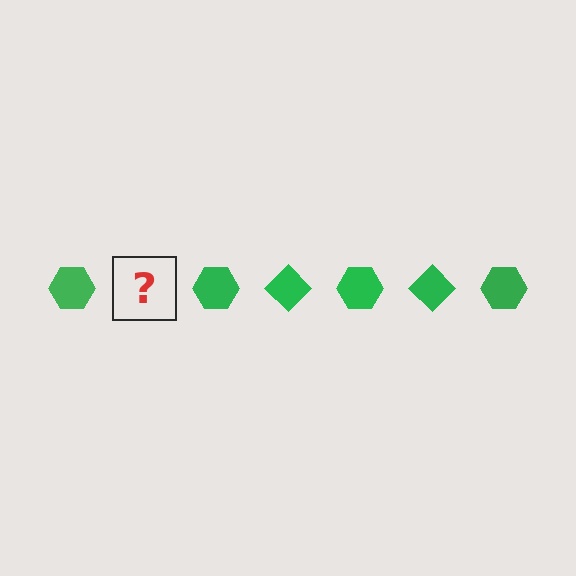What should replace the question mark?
The question mark should be replaced with a green diamond.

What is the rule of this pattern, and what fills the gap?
The rule is that the pattern cycles through hexagon, diamond shapes in green. The gap should be filled with a green diamond.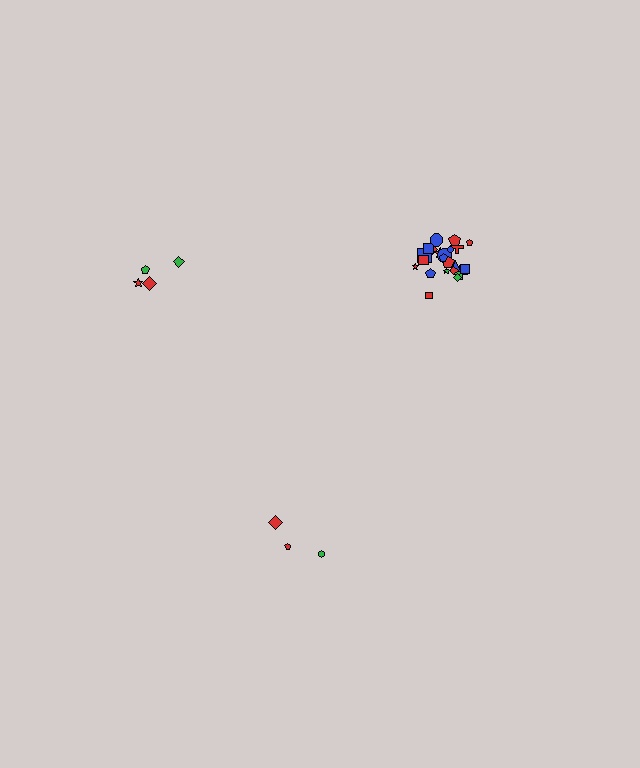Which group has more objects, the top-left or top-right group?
The top-right group.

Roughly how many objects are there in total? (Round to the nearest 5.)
Roughly 30 objects in total.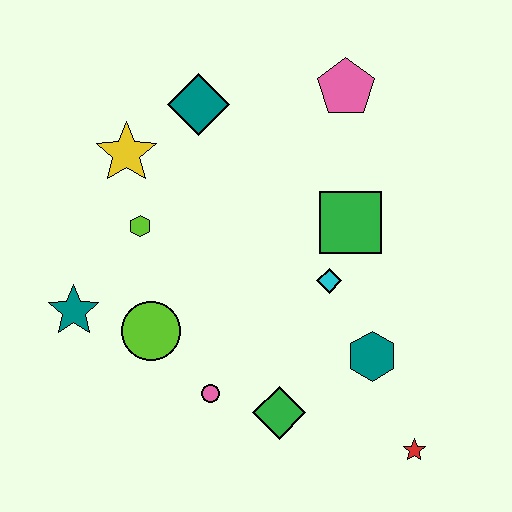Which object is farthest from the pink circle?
The pink pentagon is farthest from the pink circle.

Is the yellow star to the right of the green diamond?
No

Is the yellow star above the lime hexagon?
Yes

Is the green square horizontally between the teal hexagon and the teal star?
Yes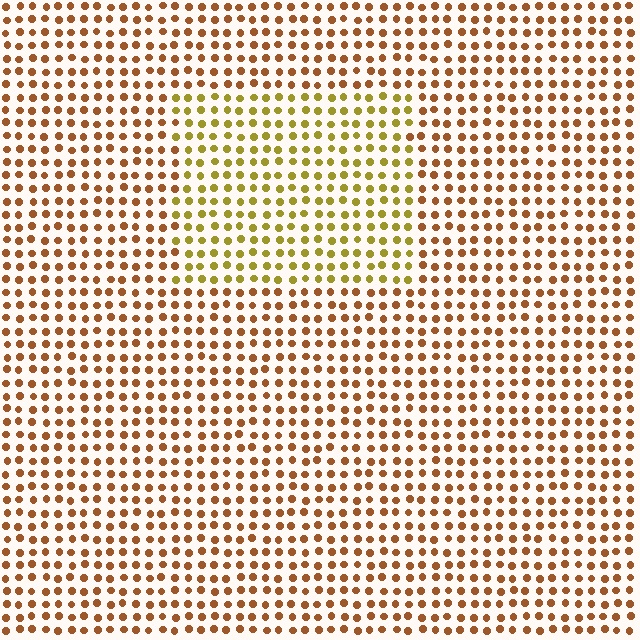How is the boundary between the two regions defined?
The boundary is defined purely by a slight shift in hue (about 34 degrees). Spacing, size, and orientation are identical on both sides.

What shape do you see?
I see a rectangle.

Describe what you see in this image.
The image is filled with small brown elements in a uniform arrangement. A rectangle-shaped region is visible where the elements are tinted to a slightly different hue, forming a subtle color boundary.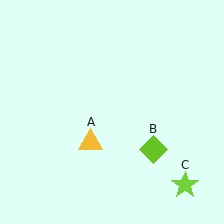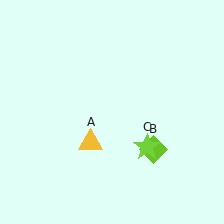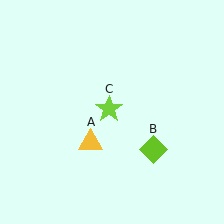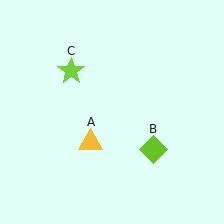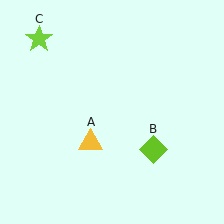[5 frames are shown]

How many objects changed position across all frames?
1 object changed position: lime star (object C).